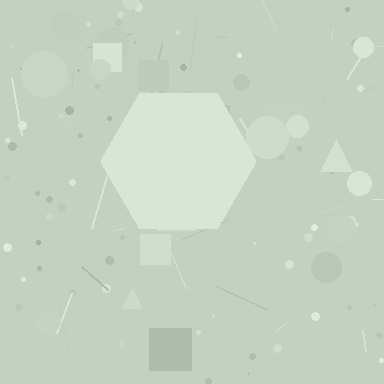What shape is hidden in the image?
A hexagon is hidden in the image.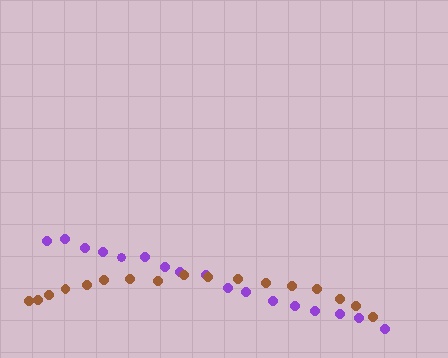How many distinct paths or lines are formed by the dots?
There are 2 distinct paths.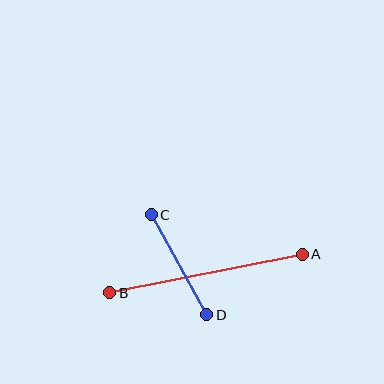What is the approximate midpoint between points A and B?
The midpoint is at approximately (206, 274) pixels.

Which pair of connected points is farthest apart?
Points A and B are farthest apart.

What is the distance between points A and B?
The distance is approximately 196 pixels.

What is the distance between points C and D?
The distance is approximately 115 pixels.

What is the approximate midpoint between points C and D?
The midpoint is at approximately (179, 265) pixels.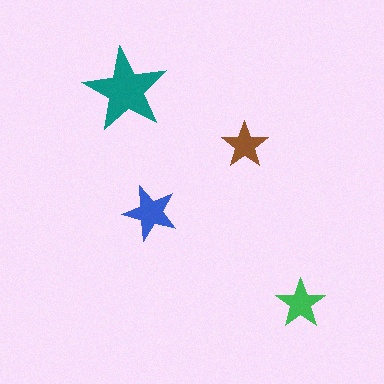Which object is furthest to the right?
The green star is rightmost.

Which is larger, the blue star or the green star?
The blue one.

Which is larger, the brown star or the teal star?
The teal one.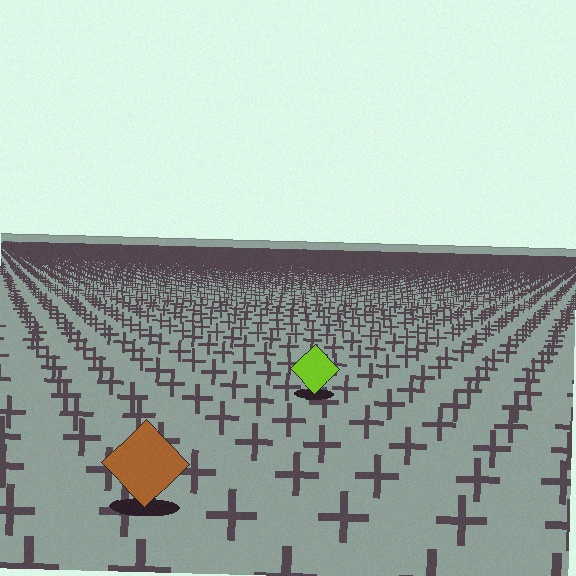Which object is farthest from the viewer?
The lime diamond is farthest from the viewer. It appears smaller and the ground texture around it is denser.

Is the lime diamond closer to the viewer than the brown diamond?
No. The brown diamond is closer — you can tell from the texture gradient: the ground texture is coarser near it.